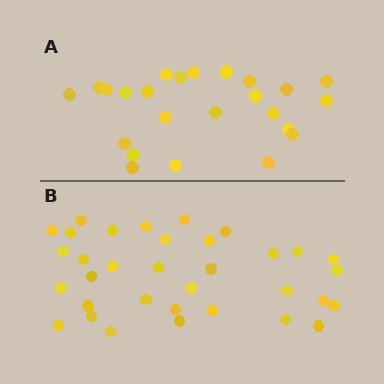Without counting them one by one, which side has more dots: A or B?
Region B (the bottom region) has more dots.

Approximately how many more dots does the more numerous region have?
Region B has roughly 10 or so more dots than region A.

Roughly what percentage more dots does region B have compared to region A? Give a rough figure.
About 40% more.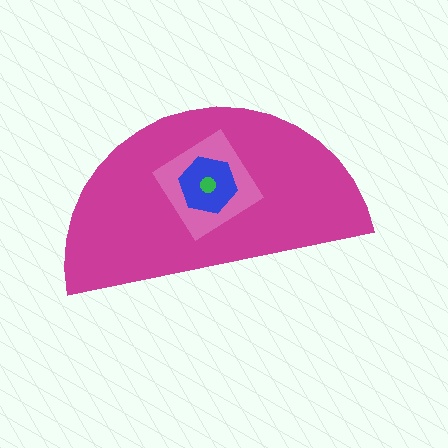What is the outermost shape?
The magenta semicircle.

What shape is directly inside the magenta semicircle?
The pink diamond.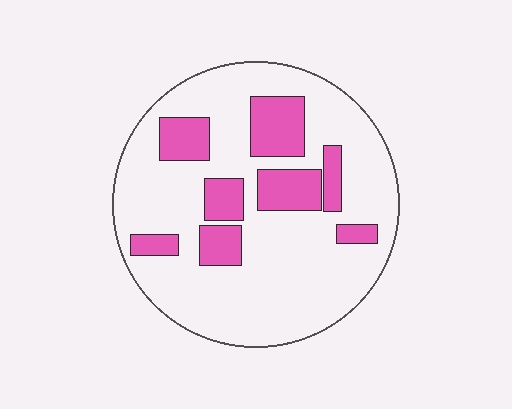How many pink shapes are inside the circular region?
8.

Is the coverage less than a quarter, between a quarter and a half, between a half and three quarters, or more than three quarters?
Less than a quarter.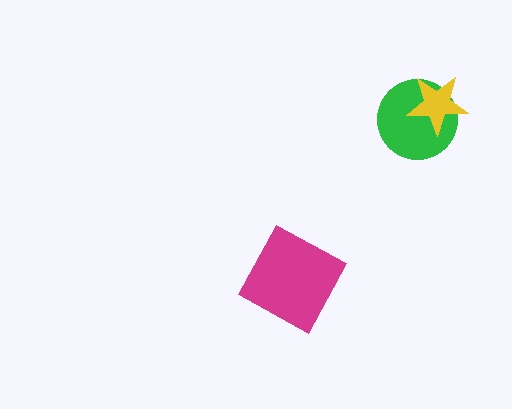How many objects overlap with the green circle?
1 object overlaps with the green circle.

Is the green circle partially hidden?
Yes, it is partially covered by another shape.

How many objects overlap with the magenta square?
0 objects overlap with the magenta square.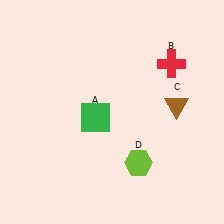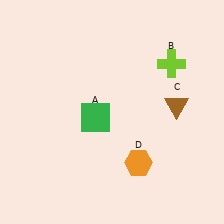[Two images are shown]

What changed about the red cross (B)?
In Image 1, B is red. In Image 2, it changed to lime.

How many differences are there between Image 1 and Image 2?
There are 2 differences between the two images.